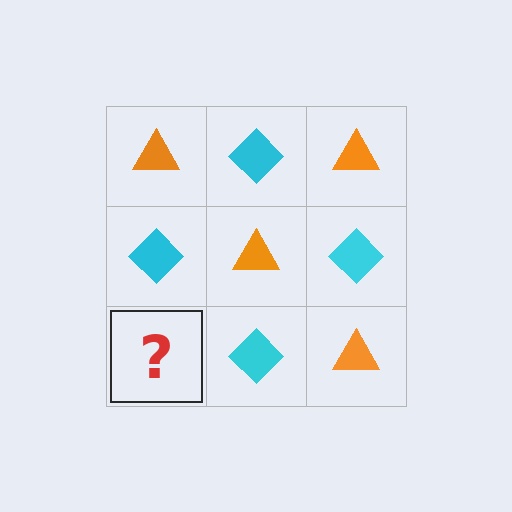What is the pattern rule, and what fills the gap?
The rule is that it alternates orange triangle and cyan diamond in a checkerboard pattern. The gap should be filled with an orange triangle.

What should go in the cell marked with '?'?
The missing cell should contain an orange triangle.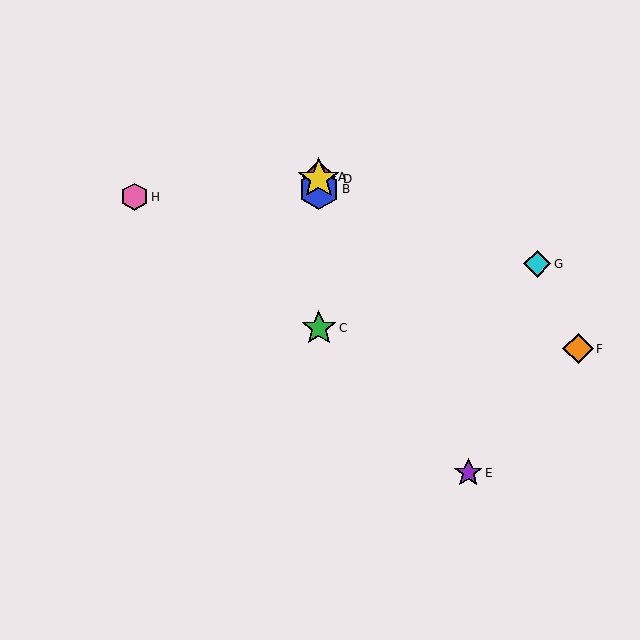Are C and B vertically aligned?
Yes, both are at x≈319.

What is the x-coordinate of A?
Object A is at x≈319.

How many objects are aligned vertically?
4 objects (A, B, C, D) are aligned vertically.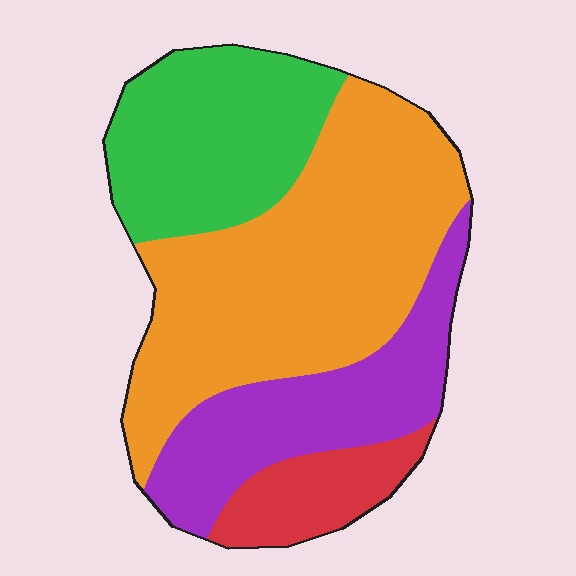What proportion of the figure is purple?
Purple covers about 20% of the figure.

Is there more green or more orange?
Orange.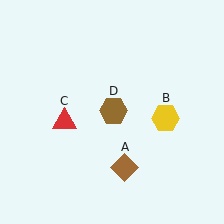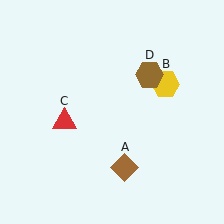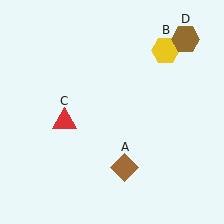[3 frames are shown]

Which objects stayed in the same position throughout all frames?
Brown diamond (object A) and red triangle (object C) remained stationary.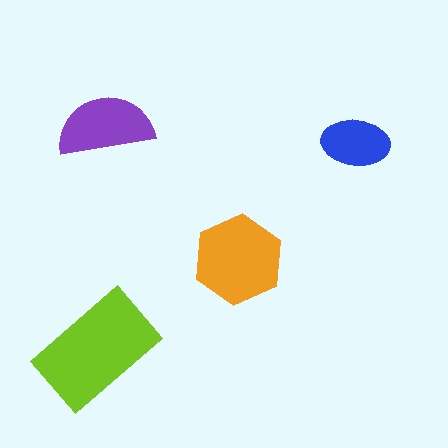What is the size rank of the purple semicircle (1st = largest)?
3rd.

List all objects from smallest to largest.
The blue ellipse, the purple semicircle, the orange hexagon, the lime rectangle.